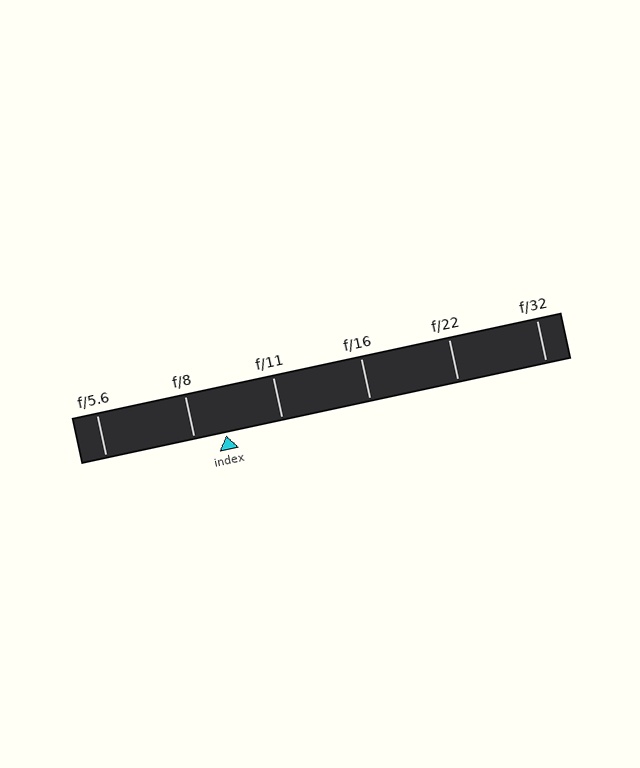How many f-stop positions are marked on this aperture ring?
There are 6 f-stop positions marked.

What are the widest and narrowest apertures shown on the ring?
The widest aperture shown is f/5.6 and the narrowest is f/32.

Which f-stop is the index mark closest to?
The index mark is closest to f/8.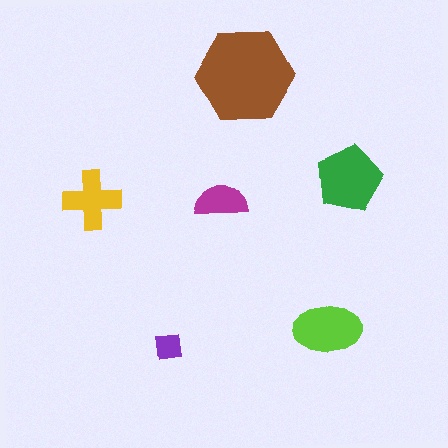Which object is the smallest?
The purple square.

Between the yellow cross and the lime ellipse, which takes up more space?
The lime ellipse.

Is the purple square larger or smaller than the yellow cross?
Smaller.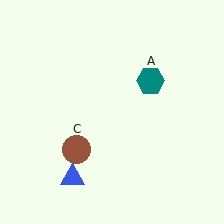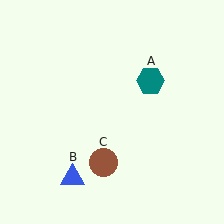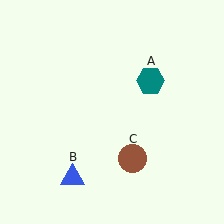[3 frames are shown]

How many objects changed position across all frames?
1 object changed position: brown circle (object C).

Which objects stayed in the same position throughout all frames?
Teal hexagon (object A) and blue triangle (object B) remained stationary.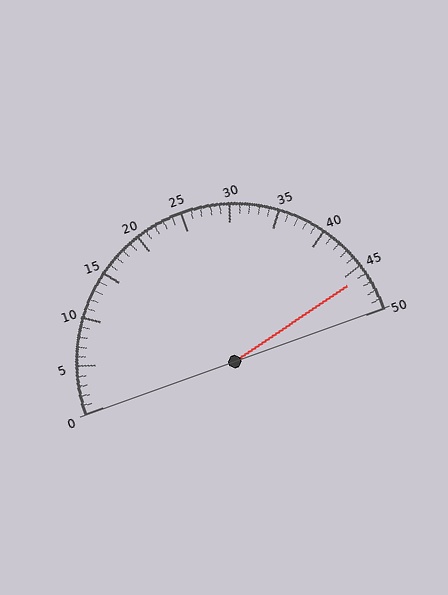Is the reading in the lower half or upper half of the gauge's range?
The reading is in the upper half of the range (0 to 50).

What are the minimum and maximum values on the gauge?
The gauge ranges from 0 to 50.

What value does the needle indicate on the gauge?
The needle indicates approximately 46.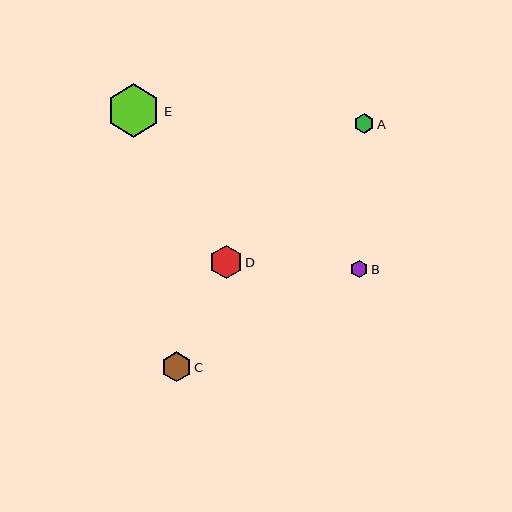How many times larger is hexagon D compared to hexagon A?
Hexagon D is approximately 1.7 times the size of hexagon A.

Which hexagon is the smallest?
Hexagon B is the smallest with a size of approximately 18 pixels.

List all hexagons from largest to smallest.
From largest to smallest: E, D, C, A, B.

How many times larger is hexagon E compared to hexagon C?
Hexagon E is approximately 1.8 times the size of hexagon C.